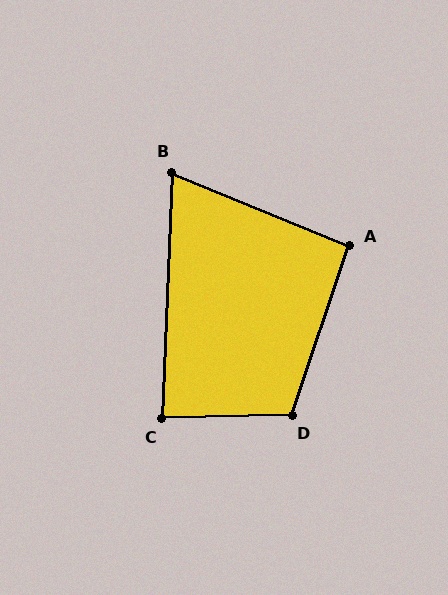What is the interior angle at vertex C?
Approximately 86 degrees (approximately right).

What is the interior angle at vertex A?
Approximately 94 degrees (approximately right).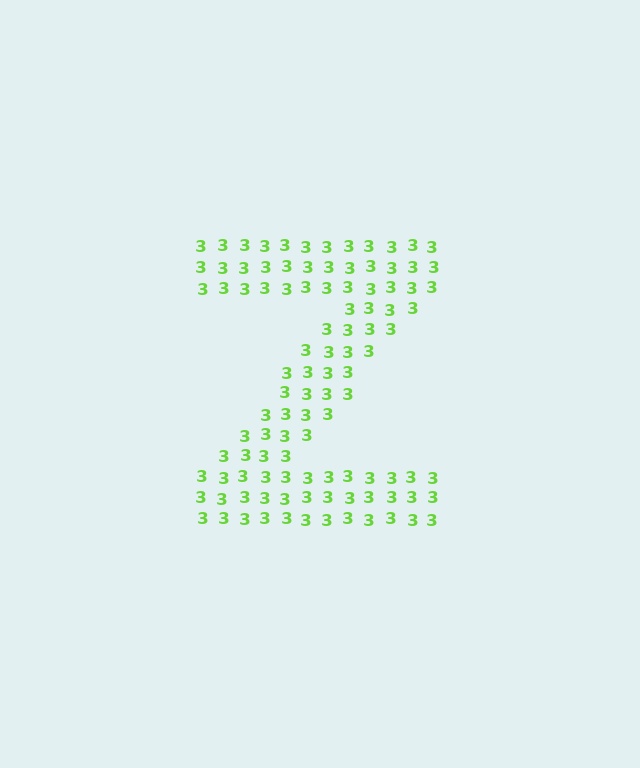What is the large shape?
The large shape is the letter Z.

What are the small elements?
The small elements are digit 3's.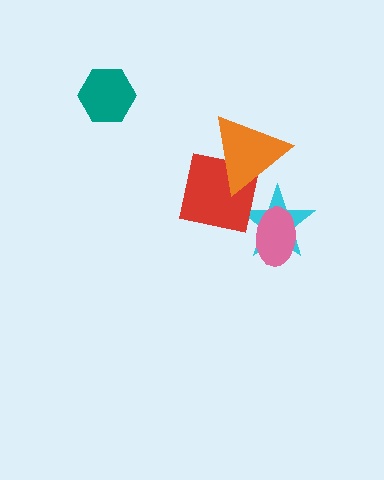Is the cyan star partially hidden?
Yes, it is partially covered by another shape.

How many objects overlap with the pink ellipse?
1 object overlaps with the pink ellipse.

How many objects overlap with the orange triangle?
2 objects overlap with the orange triangle.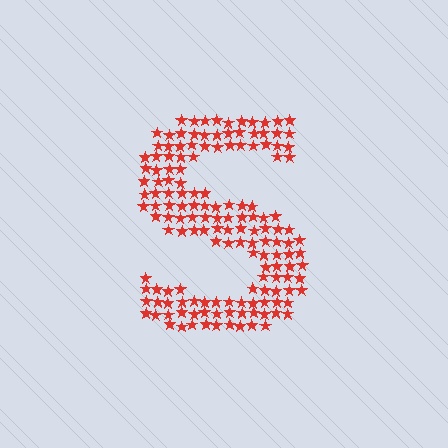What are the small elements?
The small elements are stars.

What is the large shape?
The large shape is the letter S.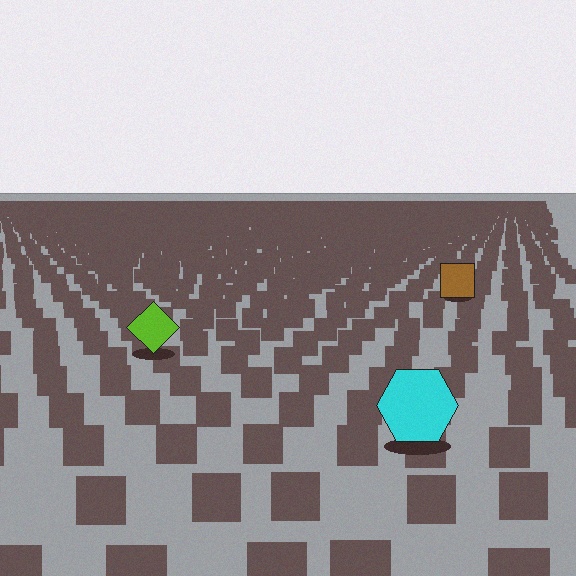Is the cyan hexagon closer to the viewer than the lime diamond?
Yes. The cyan hexagon is closer — you can tell from the texture gradient: the ground texture is coarser near it.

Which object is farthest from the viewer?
The brown square is farthest from the viewer. It appears smaller and the ground texture around it is denser.